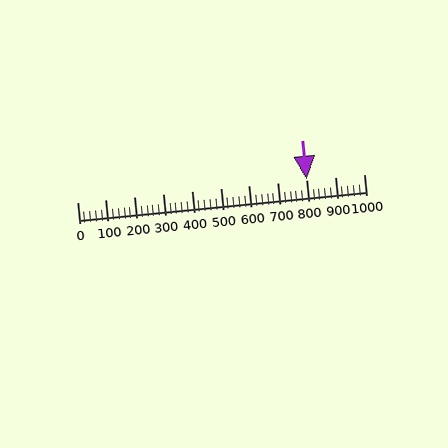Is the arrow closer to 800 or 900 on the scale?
The arrow is closer to 800.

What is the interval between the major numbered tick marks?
The major tick marks are spaced 100 units apart.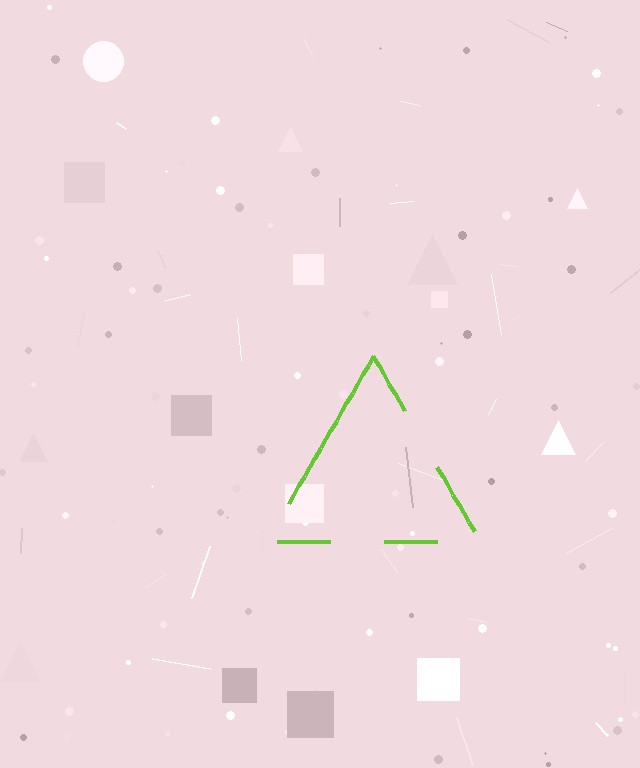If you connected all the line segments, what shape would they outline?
They would outline a triangle.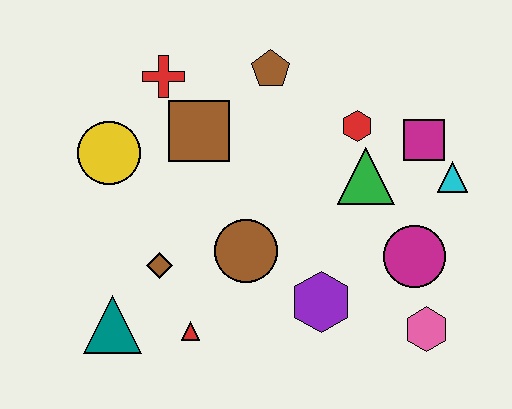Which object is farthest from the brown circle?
The cyan triangle is farthest from the brown circle.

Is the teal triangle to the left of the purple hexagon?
Yes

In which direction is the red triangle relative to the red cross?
The red triangle is below the red cross.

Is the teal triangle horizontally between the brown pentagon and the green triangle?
No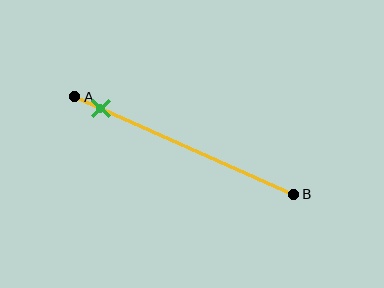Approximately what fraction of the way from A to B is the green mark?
The green mark is approximately 10% of the way from A to B.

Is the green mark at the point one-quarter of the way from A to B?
No, the mark is at about 10% from A, not at the 25% one-quarter point.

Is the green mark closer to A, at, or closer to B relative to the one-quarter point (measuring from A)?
The green mark is closer to point A than the one-quarter point of segment AB.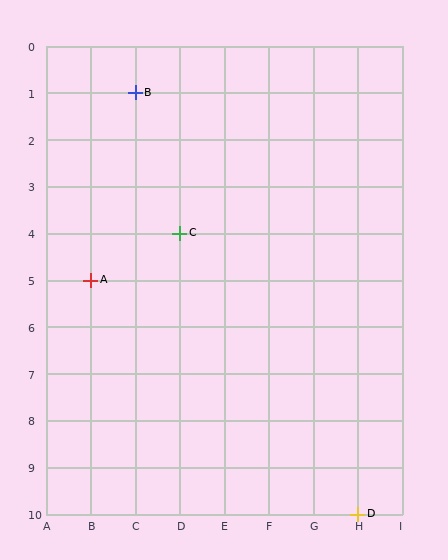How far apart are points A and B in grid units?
Points A and B are 1 column and 4 rows apart (about 4.1 grid units diagonally).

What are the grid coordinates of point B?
Point B is at grid coordinates (C, 1).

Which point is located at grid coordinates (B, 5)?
Point A is at (B, 5).